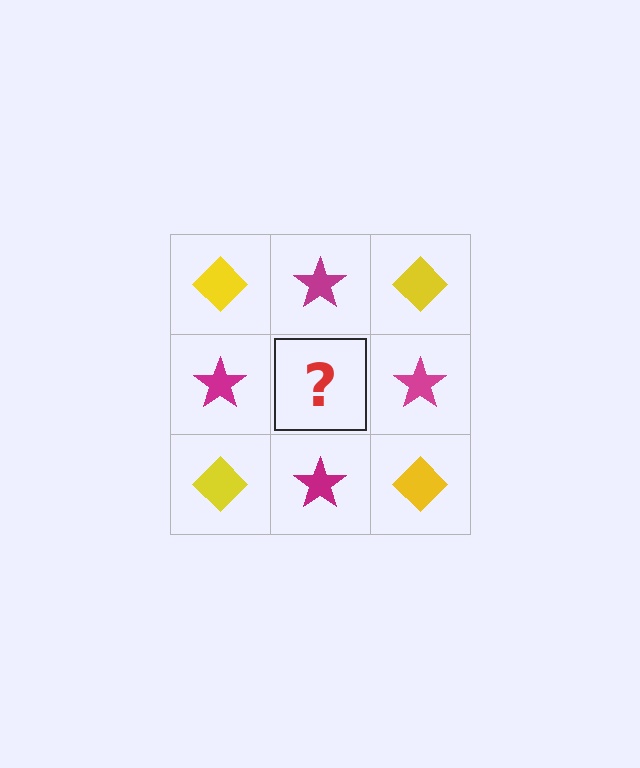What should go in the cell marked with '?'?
The missing cell should contain a yellow diamond.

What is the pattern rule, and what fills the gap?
The rule is that it alternates yellow diamond and magenta star in a checkerboard pattern. The gap should be filled with a yellow diamond.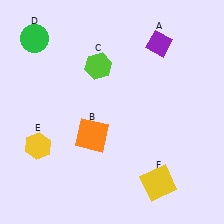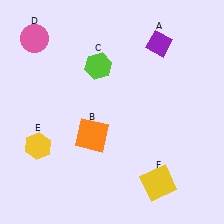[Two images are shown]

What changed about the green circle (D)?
In Image 1, D is green. In Image 2, it changed to pink.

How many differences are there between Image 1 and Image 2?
There is 1 difference between the two images.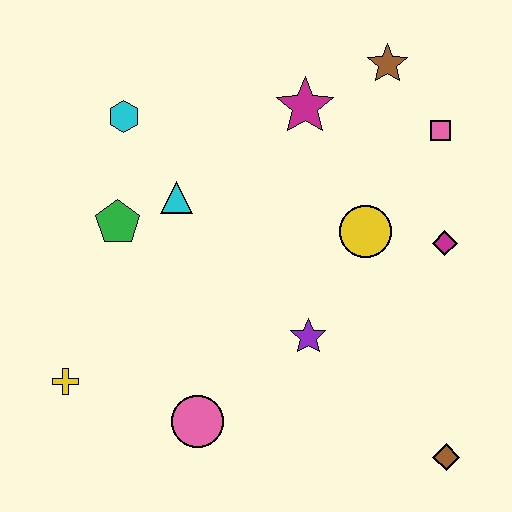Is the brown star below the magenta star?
No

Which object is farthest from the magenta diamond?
The yellow cross is farthest from the magenta diamond.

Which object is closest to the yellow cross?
The pink circle is closest to the yellow cross.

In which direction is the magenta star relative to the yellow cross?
The magenta star is above the yellow cross.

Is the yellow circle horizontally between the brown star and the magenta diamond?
No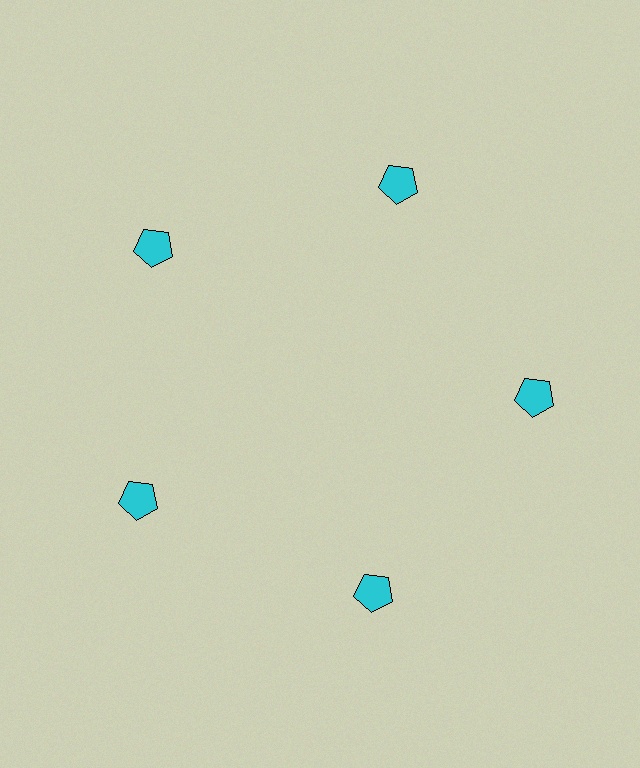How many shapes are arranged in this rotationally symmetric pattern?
There are 5 shapes, arranged in 5 groups of 1.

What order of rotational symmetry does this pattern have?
This pattern has 5-fold rotational symmetry.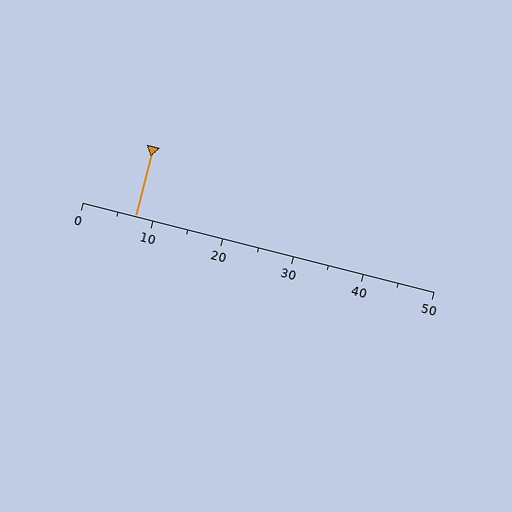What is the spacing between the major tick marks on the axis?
The major ticks are spaced 10 apart.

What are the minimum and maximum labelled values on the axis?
The axis runs from 0 to 50.